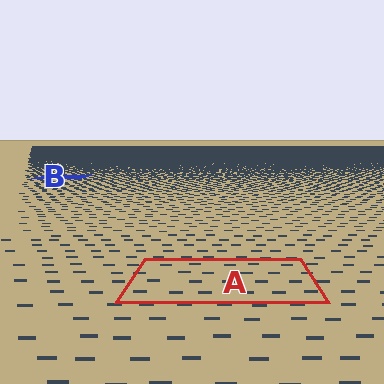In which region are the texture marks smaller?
The texture marks are smaller in region B, because it is farther away.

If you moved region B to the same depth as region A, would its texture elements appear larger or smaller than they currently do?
They would appear larger. At a closer depth, the same texture elements are projected at a bigger on-screen size.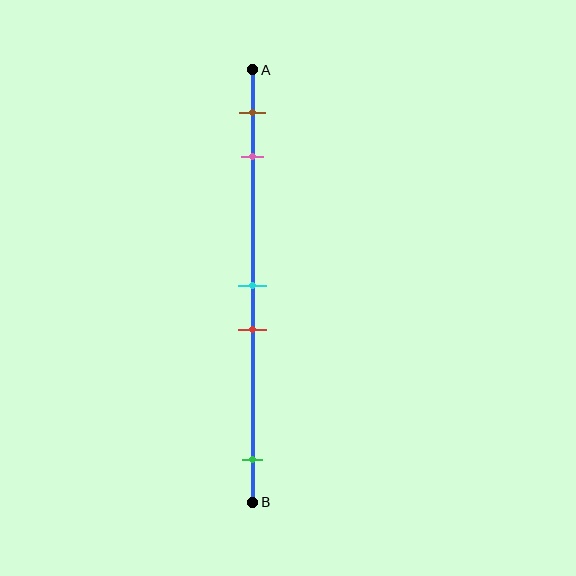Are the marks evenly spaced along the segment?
No, the marks are not evenly spaced.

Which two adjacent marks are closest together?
The cyan and red marks are the closest adjacent pair.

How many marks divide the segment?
There are 5 marks dividing the segment.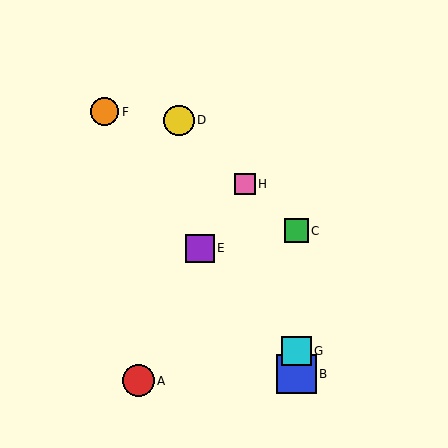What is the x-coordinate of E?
Object E is at x≈200.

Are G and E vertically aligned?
No, G is at x≈297 and E is at x≈200.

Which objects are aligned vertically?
Objects B, C, G are aligned vertically.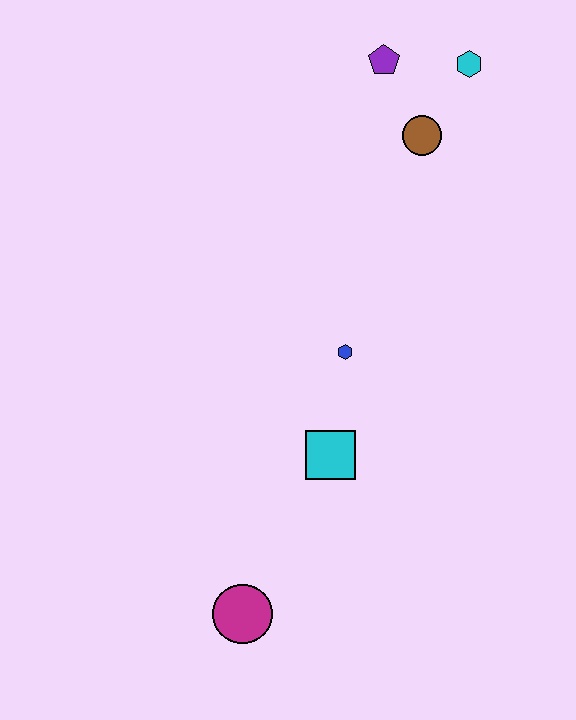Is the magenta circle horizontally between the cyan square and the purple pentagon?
No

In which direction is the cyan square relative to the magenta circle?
The cyan square is above the magenta circle.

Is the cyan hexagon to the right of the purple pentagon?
Yes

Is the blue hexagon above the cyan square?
Yes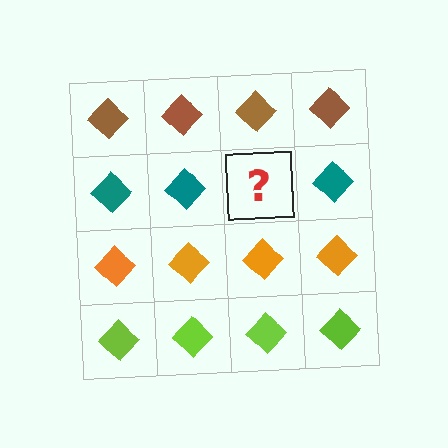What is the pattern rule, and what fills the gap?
The rule is that each row has a consistent color. The gap should be filled with a teal diamond.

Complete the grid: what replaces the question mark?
The question mark should be replaced with a teal diamond.